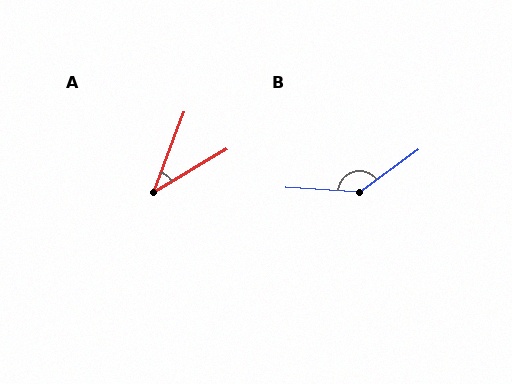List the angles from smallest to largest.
A (38°), B (140°).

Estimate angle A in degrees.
Approximately 38 degrees.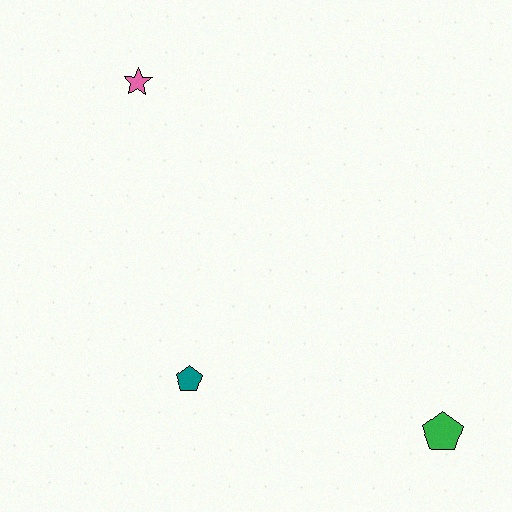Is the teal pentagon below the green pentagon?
No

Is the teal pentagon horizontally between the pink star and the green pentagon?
Yes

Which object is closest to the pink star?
The teal pentagon is closest to the pink star.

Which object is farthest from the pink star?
The green pentagon is farthest from the pink star.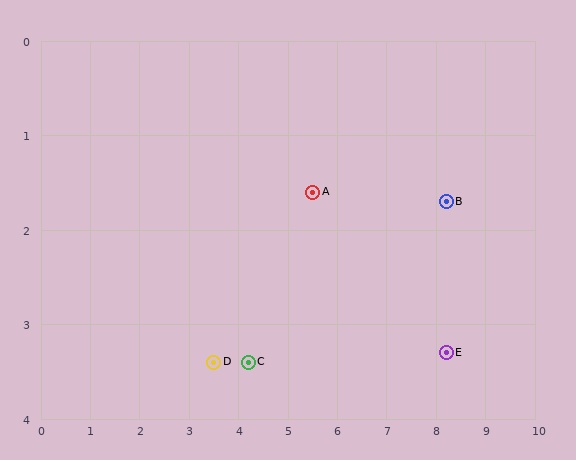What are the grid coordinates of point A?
Point A is at approximately (5.5, 1.6).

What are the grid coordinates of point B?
Point B is at approximately (8.2, 1.7).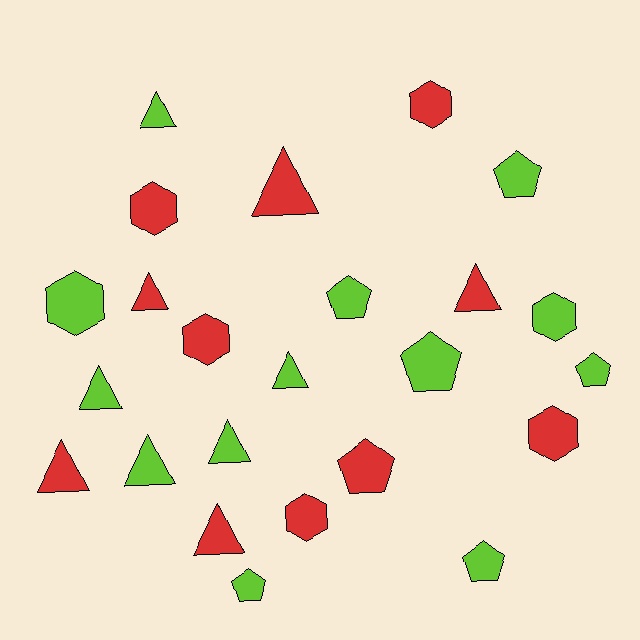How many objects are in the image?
There are 24 objects.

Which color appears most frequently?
Lime, with 13 objects.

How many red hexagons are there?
There are 5 red hexagons.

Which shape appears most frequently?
Triangle, with 10 objects.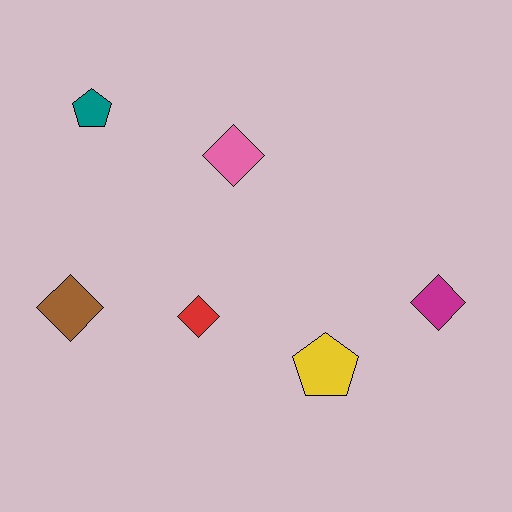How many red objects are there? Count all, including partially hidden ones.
There is 1 red object.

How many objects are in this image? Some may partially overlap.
There are 6 objects.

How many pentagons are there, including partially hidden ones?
There are 2 pentagons.